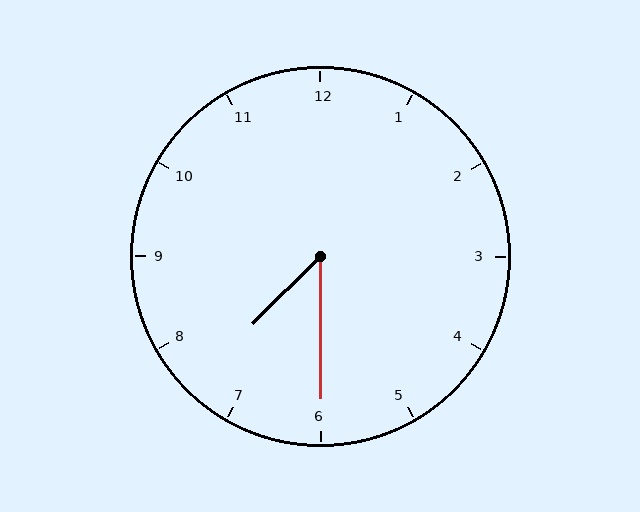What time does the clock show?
7:30.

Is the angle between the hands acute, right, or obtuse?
It is acute.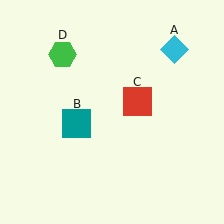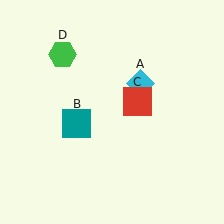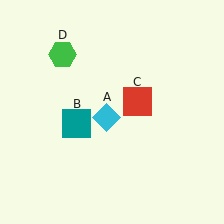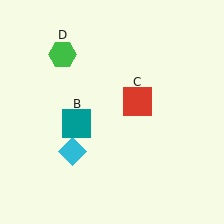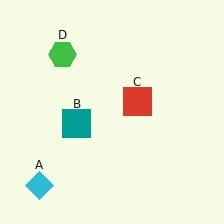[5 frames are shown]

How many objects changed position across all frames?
1 object changed position: cyan diamond (object A).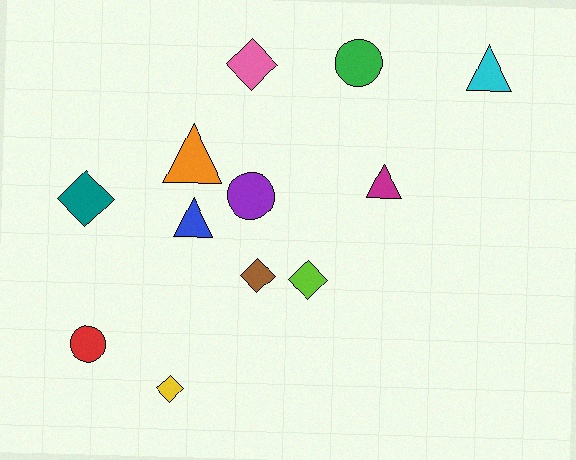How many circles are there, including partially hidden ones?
There are 3 circles.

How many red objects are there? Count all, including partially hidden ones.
There is 1 red object.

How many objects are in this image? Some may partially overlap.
There are 12 objects.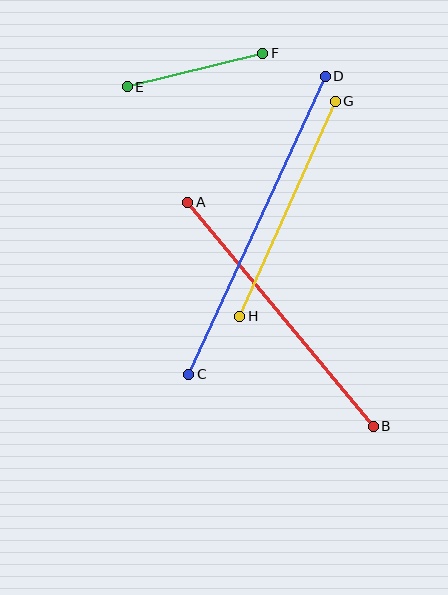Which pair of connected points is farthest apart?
Points C and D are farthest apart.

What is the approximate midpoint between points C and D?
The midpoint is at approximately (257, 225) pixels.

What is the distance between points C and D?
The distance is approximately 328 pixels.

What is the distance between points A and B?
The distance is approximately 291 pixels.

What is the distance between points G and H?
The distance is approximately 235 pixels.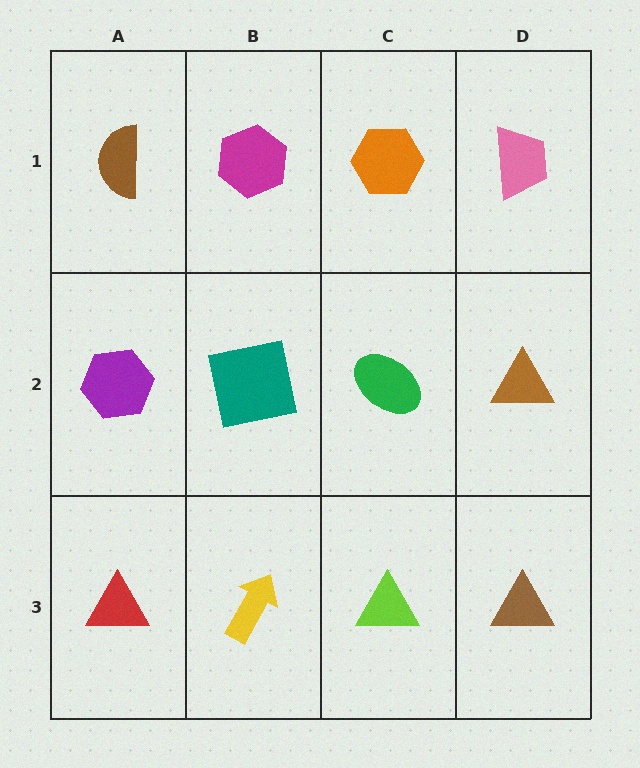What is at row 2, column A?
A purple hexagon.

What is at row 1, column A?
A brown semicircle.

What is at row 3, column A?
A red triangle.